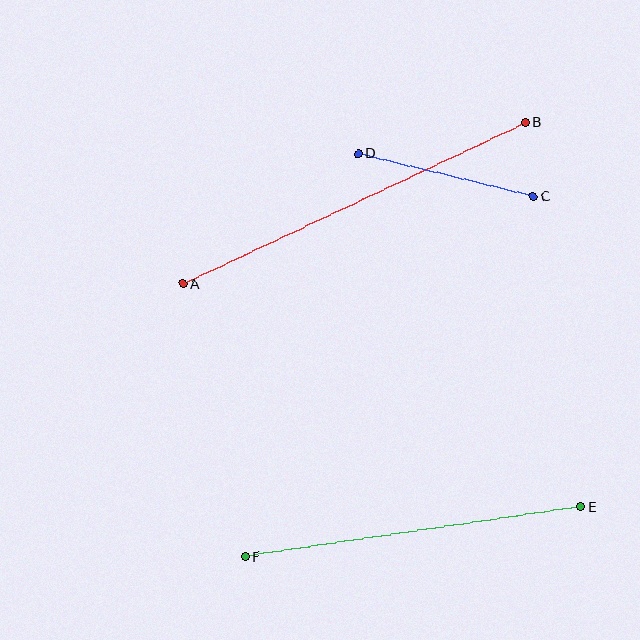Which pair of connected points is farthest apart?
Points A and B are farthest apart.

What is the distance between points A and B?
The distance is approximately 378 pixels.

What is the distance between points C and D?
The distance is approximately 180 pixels.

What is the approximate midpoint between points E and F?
The midpoint is at approximately (413, 532) pixels.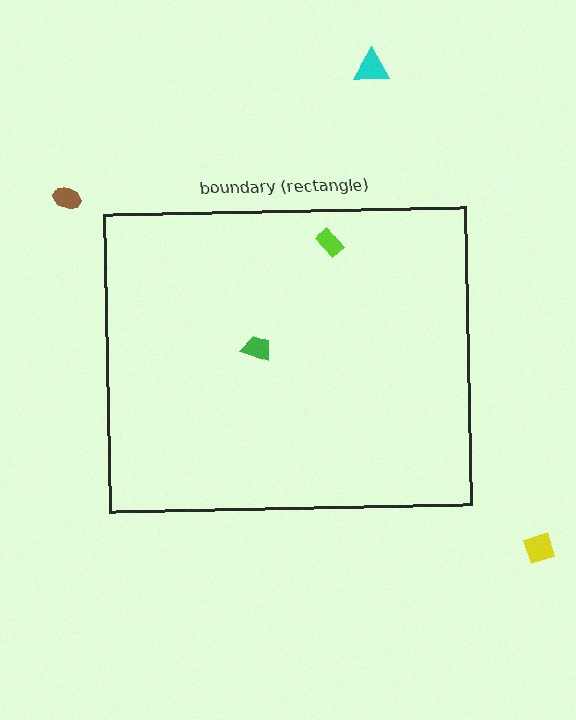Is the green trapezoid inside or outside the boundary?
Inside.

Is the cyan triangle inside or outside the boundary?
Outside.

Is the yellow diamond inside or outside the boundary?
Outside.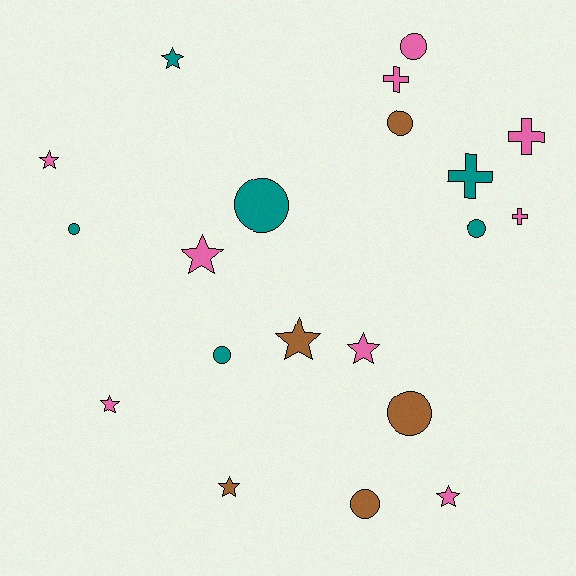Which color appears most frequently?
Pink, with 9 objects.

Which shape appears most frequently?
Circle, with 8 objects.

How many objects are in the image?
There are 20 objects.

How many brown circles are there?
There are 3 brown circles.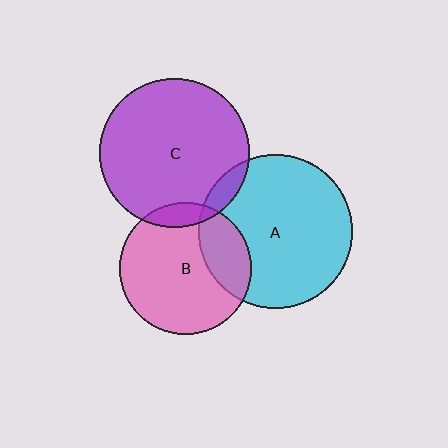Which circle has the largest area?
Circle A (cyan).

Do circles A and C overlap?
Yes.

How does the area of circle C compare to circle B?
Approximately 1.3 times.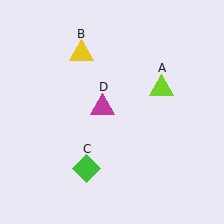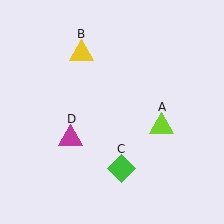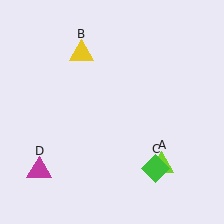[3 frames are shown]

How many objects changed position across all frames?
3 objects changed position: lime triangle (object A), green diamond (object C), magenta triangle (object D).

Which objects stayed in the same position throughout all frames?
Yellow triangle (object B) remained stationary.